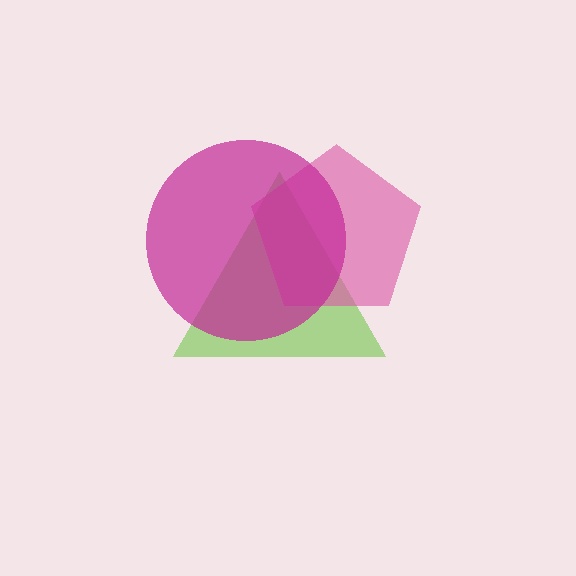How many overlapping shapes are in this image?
There are 3 overlapping shapes in the image.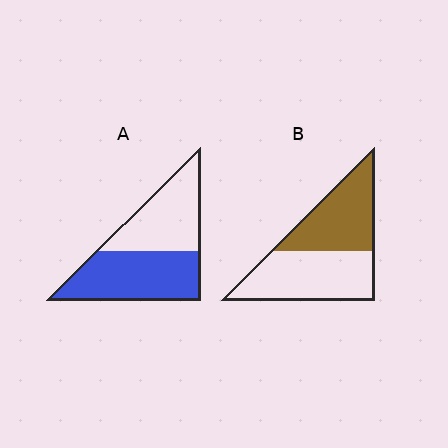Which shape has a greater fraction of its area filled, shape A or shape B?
Shape A.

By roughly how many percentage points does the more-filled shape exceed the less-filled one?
By roughly 10 percentage points (A over B).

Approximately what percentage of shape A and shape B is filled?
A is approximately 55% and B is approximately 45%.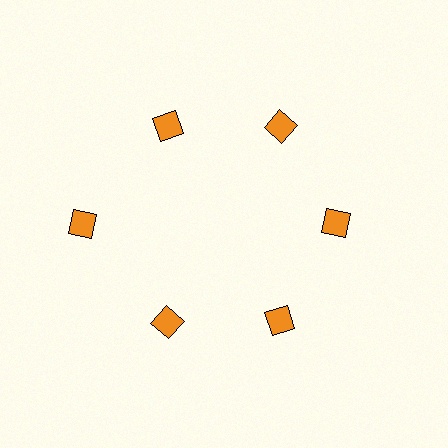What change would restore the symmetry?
The symmetry would be restored by moving it inward, back onto the ring so that all 6 diamonds sit at equal angles and equal distance from the center.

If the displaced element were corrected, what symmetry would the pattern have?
It would have 6-fold rotational symmetry — the pattern would map onto itself every 60 degrees.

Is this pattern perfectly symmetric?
No. The 6 orange diamonds are arranged in a ring, but one element near the 9 o'clock position is pushed outward from the center, breaking the 6-fold rotational symmetry.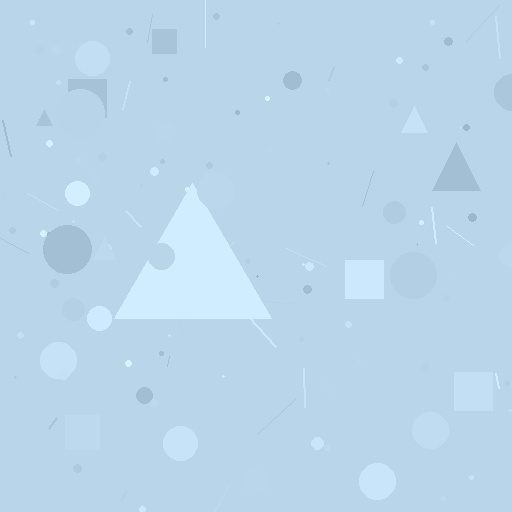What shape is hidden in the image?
A triangle is hidden in the image.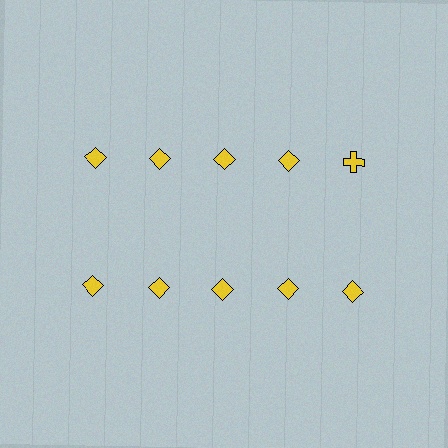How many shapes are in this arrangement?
There are 10 shapes arranged in a grid pattern.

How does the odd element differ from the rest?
It has a different shape: cross instead of diamond.